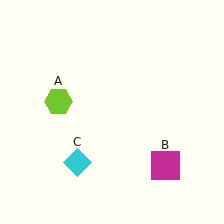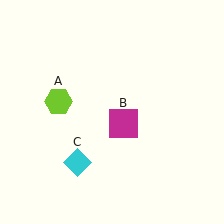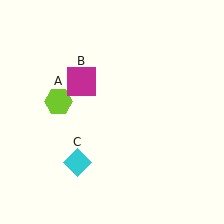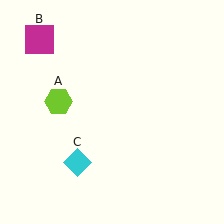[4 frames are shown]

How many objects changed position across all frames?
1 object changed position: magenta square (object B).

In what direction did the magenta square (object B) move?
The magenta square (object B) moved up and to the left.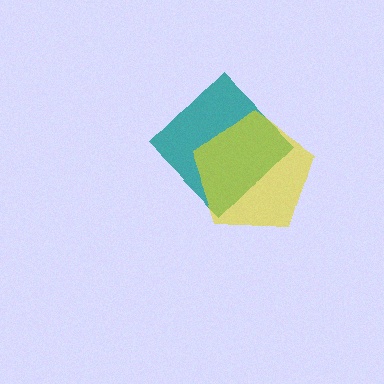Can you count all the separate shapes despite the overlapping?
Yes, there are 2 separate shapes.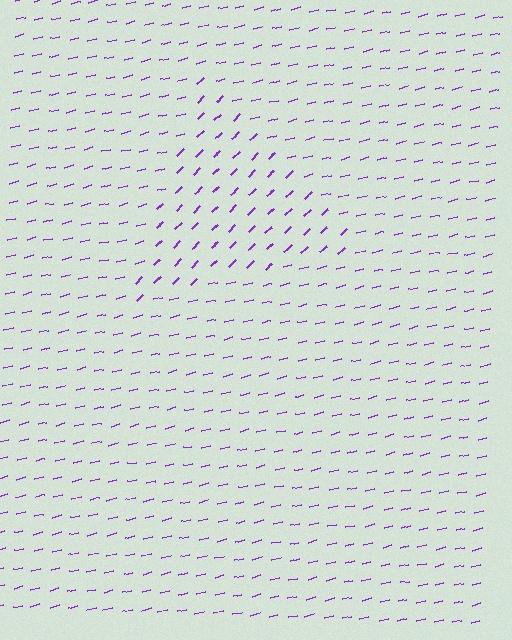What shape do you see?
I see a triangle.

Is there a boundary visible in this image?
Yes, there is a texture boundary formed by a change in line orientation.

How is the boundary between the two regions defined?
The boundary is defined purely by a change in line orientation (approximately 32 degrees difference). All lines are the same color and thickness.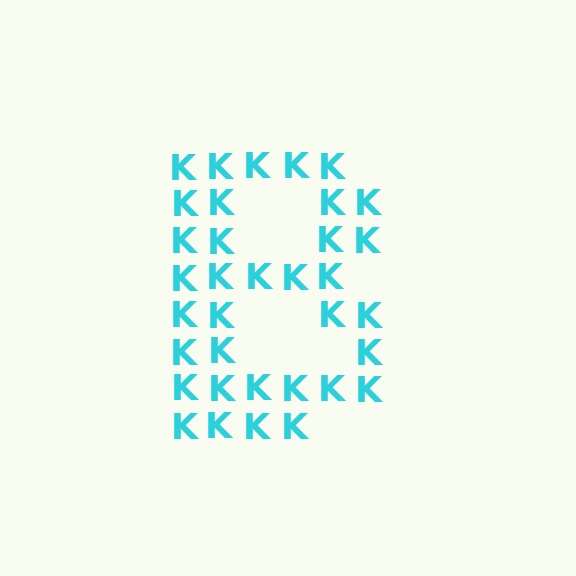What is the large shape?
The large shape is the letter B.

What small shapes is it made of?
It is made of small letter K's.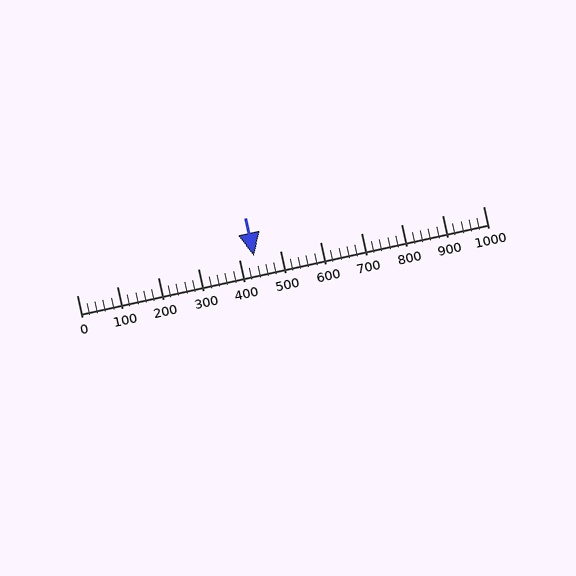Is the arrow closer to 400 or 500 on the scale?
The arrow is closer to 400.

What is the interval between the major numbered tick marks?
The major tick marks are spaced 100 units apart.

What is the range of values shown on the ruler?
The ruler shows values from 0 to 1000.